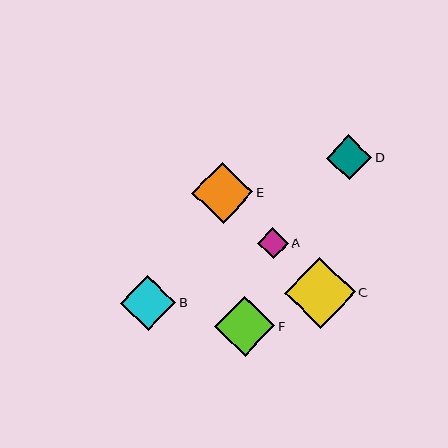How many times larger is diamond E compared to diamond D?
Diamond E is approximately 1.4 times the size of diamond D.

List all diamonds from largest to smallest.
From largest to smallest: C, E, F, B, D, A.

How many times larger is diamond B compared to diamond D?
Diamond B is approximately 1.2 times the size of diamond D.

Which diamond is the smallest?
Diamond A is the smallest with a size of approximately 31 pixels.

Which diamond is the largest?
Diamond C is the largest with a size of approximately 71 pixels.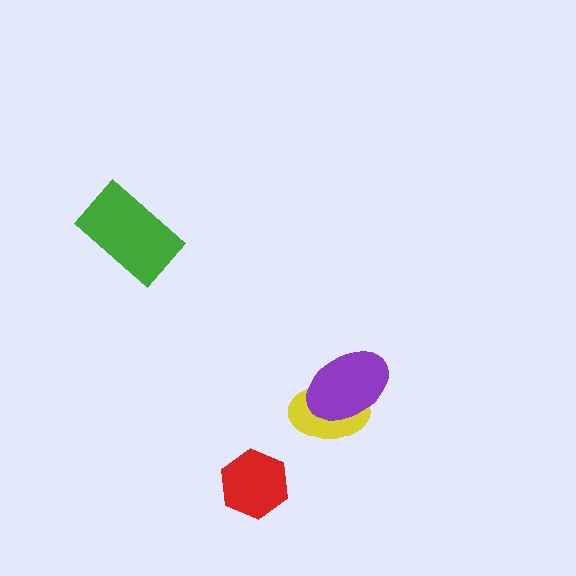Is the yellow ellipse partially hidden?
Yes, it is partially covered by another shape.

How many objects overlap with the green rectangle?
0 objects overlap with the green rectangle.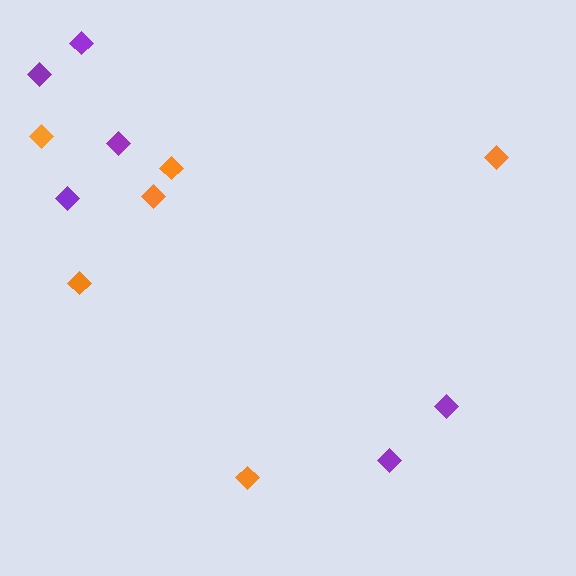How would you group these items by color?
There are 2 groups: one group of orange diamonds (6) and one group of purple diamonds (6).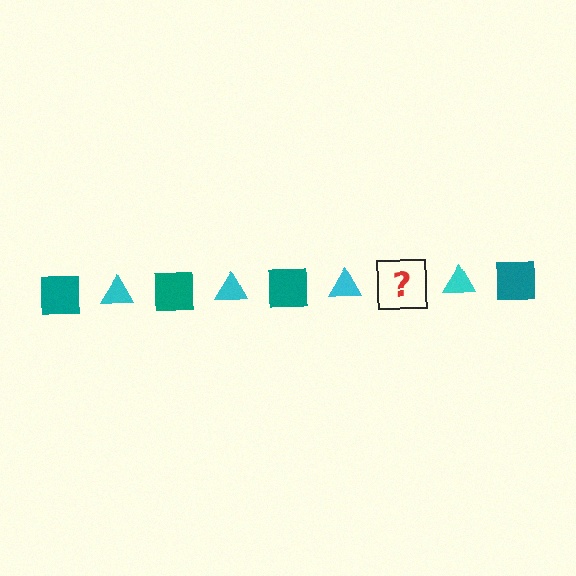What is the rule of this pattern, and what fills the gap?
The rule is that the pattern alternates between teal square and cyan triangle. The gap should be filled with a teal square.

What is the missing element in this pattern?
The missing element is a teal square.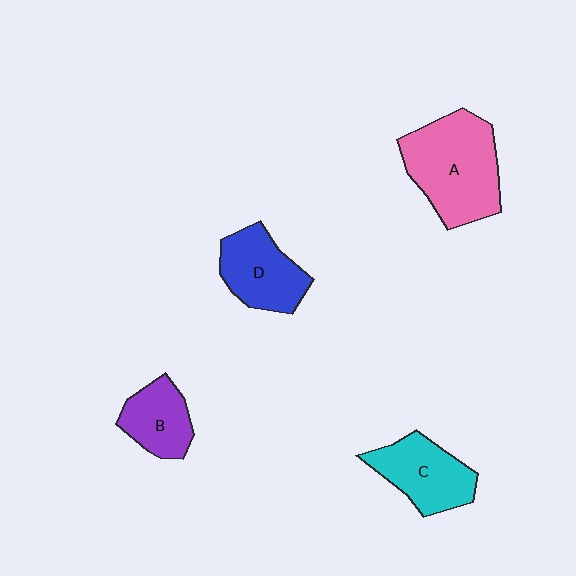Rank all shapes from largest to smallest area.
From largest to smallest: A (pink), C (cyan), D (blue), B (purple).